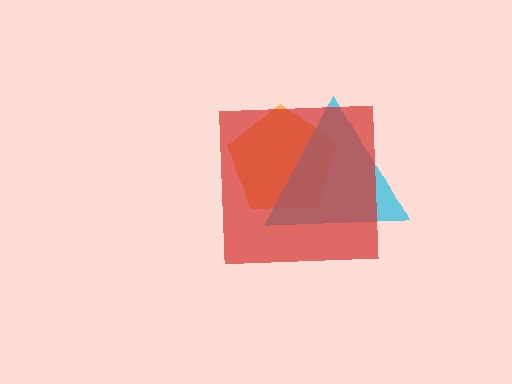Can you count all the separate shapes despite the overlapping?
Yes, there are 3 separate shapes.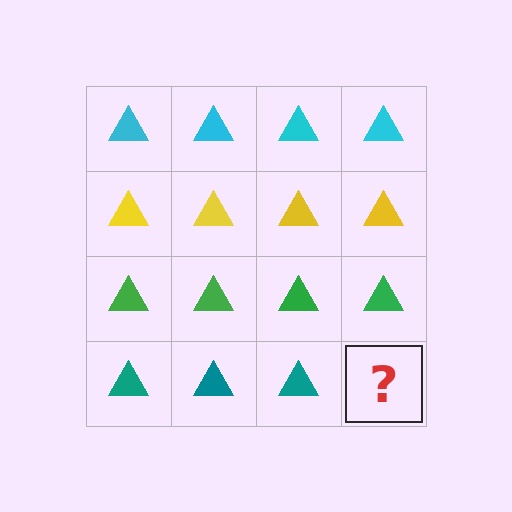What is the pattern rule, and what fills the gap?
The rule is that each row has a consistent color. The gap should be filled with a teal triangle.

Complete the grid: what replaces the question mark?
The question mark should be replaced with a teal triangle.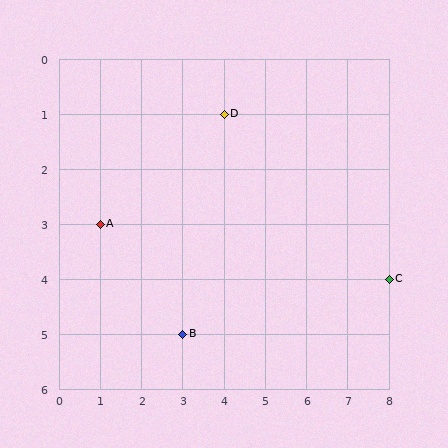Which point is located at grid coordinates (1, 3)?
Point A is at (1, 3).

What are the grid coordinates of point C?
Point C is at grid coordinates (8, 4).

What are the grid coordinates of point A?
Point A is at grid coordinates (1, 3).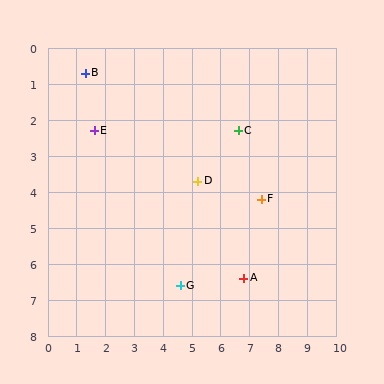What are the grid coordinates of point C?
Point C is at approximately (6.6, 2.3).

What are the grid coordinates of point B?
Point B is at approximately (1.3, 0.7).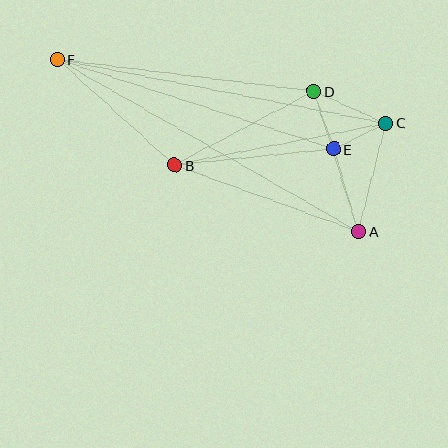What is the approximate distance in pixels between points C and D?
The distance between C and D is approximately 79 pixels.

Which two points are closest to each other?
Points C and E are closest to each other.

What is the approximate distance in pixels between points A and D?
The distance between A and D is approximately 147 pixels.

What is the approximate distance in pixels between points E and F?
The distance between E and F is approximately 290 pixels.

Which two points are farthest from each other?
Points A and F are farthest from each other.